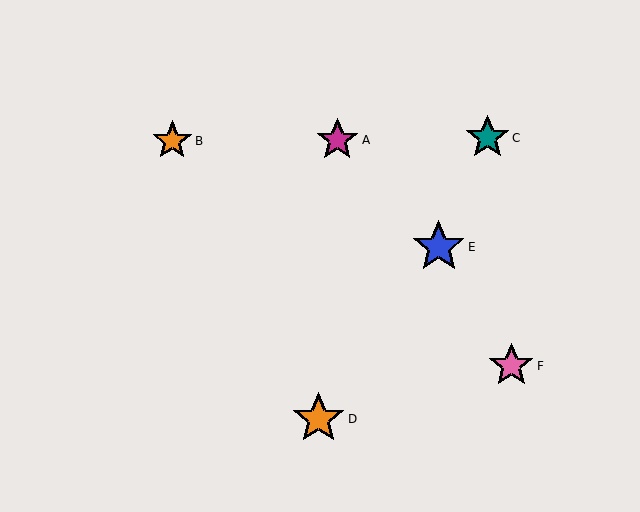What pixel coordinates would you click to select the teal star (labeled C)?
Click at (487, 138) to select the teal star C.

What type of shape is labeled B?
Shape B is an orange star.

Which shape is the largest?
The blue star (labeled E) is the largest.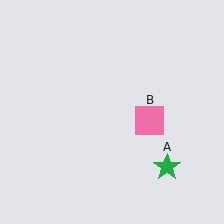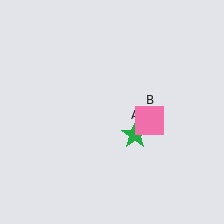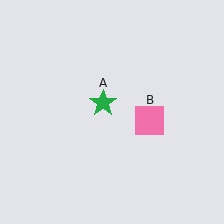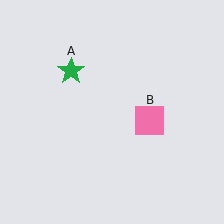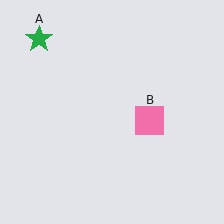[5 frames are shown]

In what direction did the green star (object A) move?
The green star (object A) moved up and to the left.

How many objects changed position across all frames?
1 object changed position: green star (object A).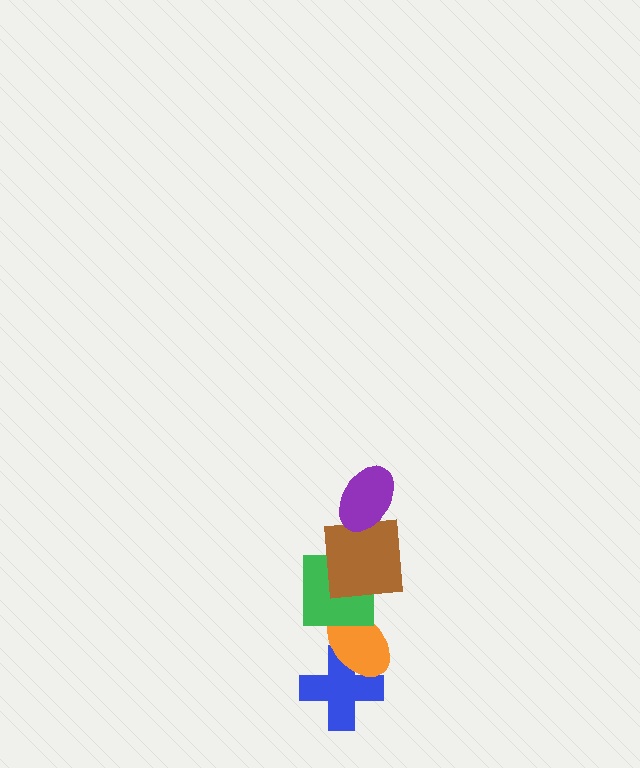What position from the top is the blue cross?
The blue cross is 5th from the top.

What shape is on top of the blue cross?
The orange ellipse is on top of the blue cross.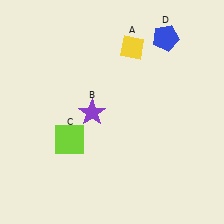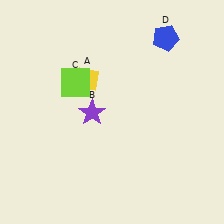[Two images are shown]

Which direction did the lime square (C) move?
The lime square (C) moved up.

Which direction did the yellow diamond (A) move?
The yellow diamond (A) moved left.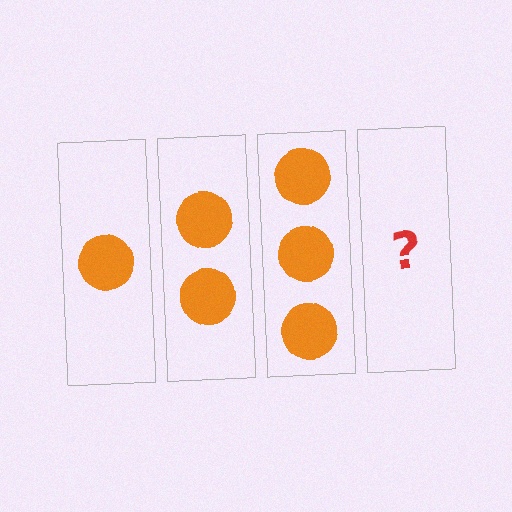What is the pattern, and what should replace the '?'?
The pattern is that each step adds one more circle. The '?' should be 4 circles.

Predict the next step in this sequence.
The next step is 4 circles.